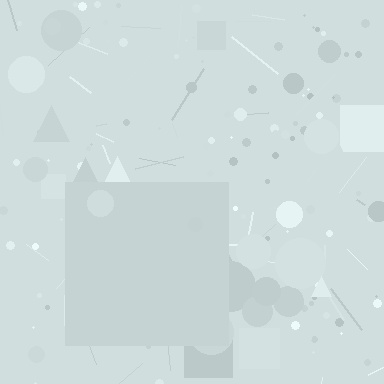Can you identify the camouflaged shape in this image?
The camouflaged shape is a square.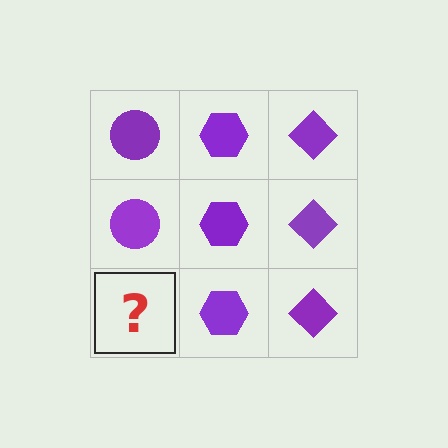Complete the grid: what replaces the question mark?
The question mark should be replaced with a purple circle.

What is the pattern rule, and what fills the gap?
The rule is that each column has a consistent shape. The gap should be filled with a purple circle.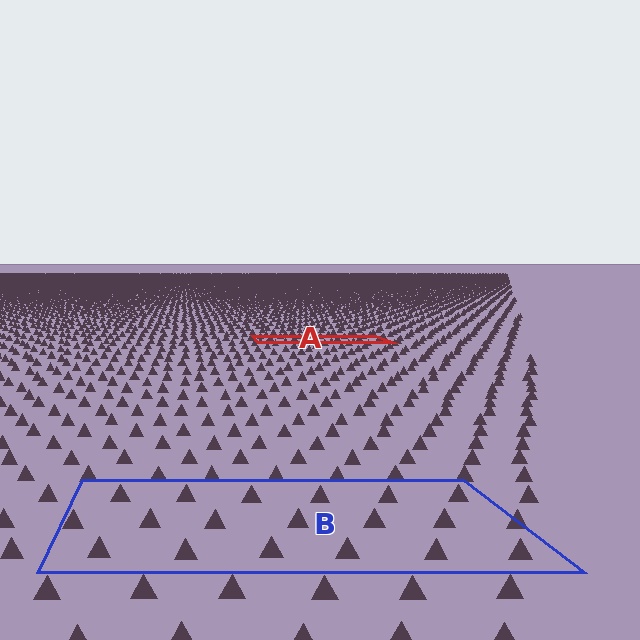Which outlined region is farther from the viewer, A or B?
Region A is farther from the viewer — the texture elements inside it appear smaller and more densely packed.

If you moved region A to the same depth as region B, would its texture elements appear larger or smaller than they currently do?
They would appear larger. At a closer depth, the same texture elements are projected at a bigger on-screen size.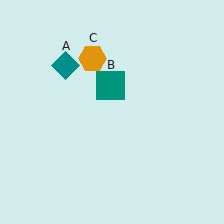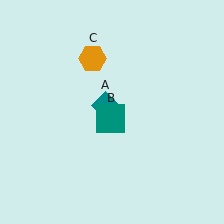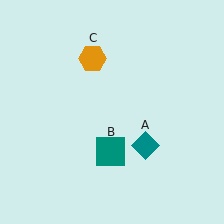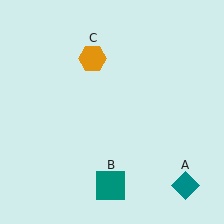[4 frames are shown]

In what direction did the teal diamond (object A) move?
The teal diamond (object A) moved down and to the right.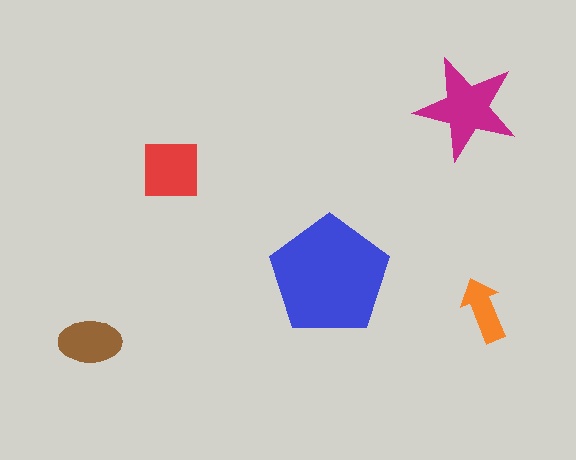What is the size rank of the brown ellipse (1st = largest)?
4th.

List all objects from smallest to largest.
The orange arrow, the brown ellipse, the red square, the magenta star, the blue pentagon.